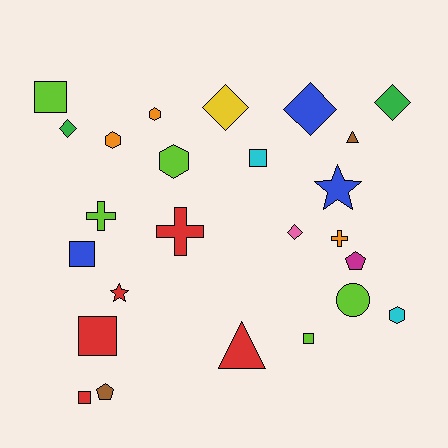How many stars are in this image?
There are 2 stars.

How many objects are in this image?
There are 25 objects.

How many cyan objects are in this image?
There are 2 cyan objects.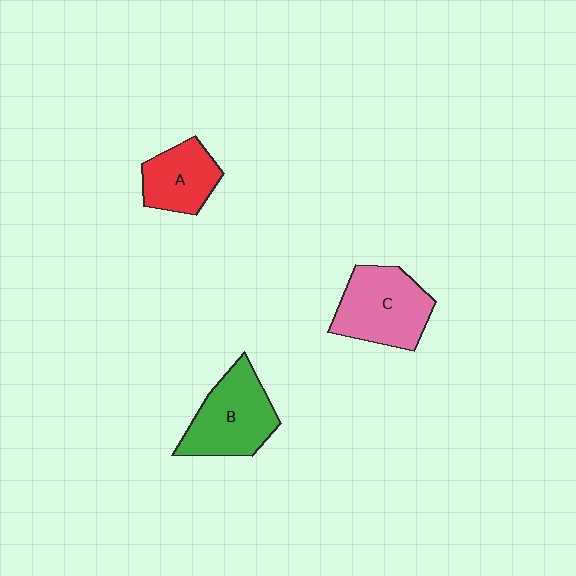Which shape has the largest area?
Shape C (pink).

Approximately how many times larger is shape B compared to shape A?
Approximately 1.4 times.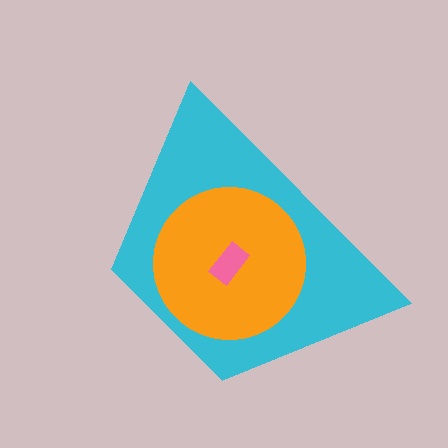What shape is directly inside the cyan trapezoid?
The orange circle.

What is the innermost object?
The pink rectangle.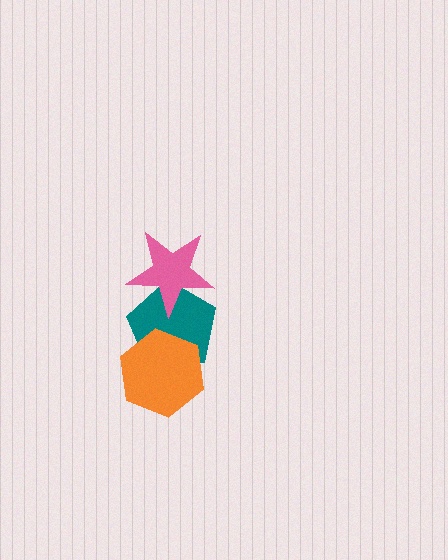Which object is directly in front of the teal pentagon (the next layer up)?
The orange hexagon is directly in front of the teal pentagon.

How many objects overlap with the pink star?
1 object overlaps with the pink star.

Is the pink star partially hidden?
No, no other shape covers it.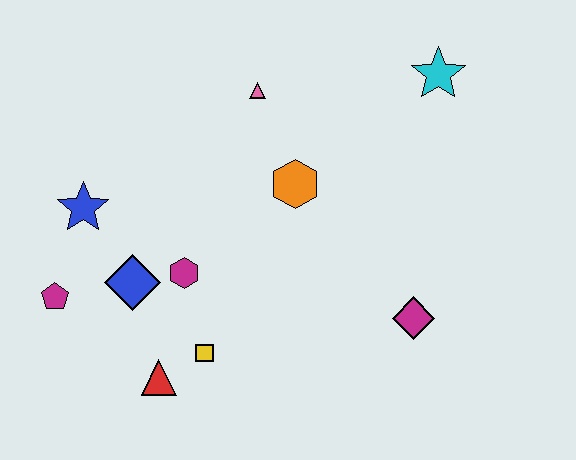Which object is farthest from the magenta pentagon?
The cyan star is farthest from the magenta pentagon.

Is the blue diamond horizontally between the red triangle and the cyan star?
No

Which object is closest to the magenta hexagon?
The blue diamond is closest to the magenta hexagon.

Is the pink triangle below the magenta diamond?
No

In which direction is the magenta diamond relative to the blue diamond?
The magenta diamond is to the right of the blue diamond.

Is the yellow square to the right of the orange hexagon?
No